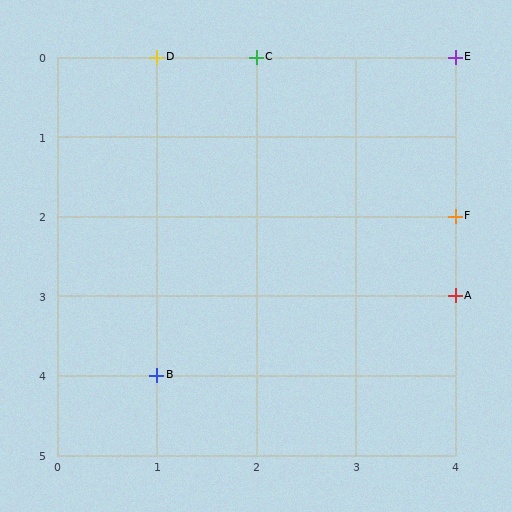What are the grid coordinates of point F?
Point F is at grid coordinates (4, 2).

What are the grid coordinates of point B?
Point B is at grid coordinates (1, 4).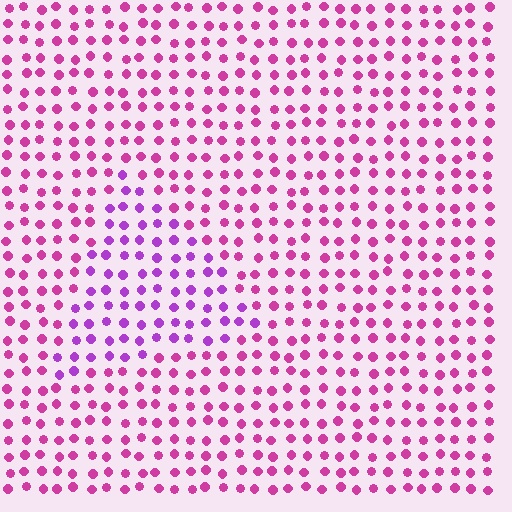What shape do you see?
I see a triangle.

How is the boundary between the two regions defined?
The boundary is defined purely by a slight shift in hue (about 32 degrees). Spacing, size, and orientation are identical on both sides.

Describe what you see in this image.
The image is filled with small magenta elements in a uniform arrangement. A triangle-shaped region is visible where the elements are tinted to a slightly different hue, forming a subtle color boundary.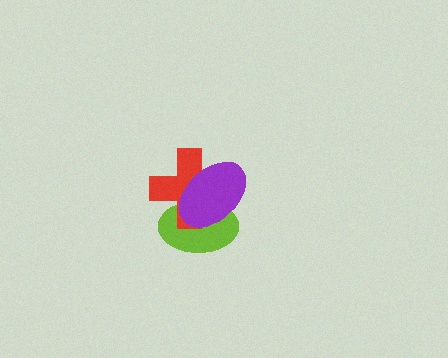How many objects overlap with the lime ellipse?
2 objects overlap with the lime ellipse.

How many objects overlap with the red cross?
2 objects overlap with the red cross.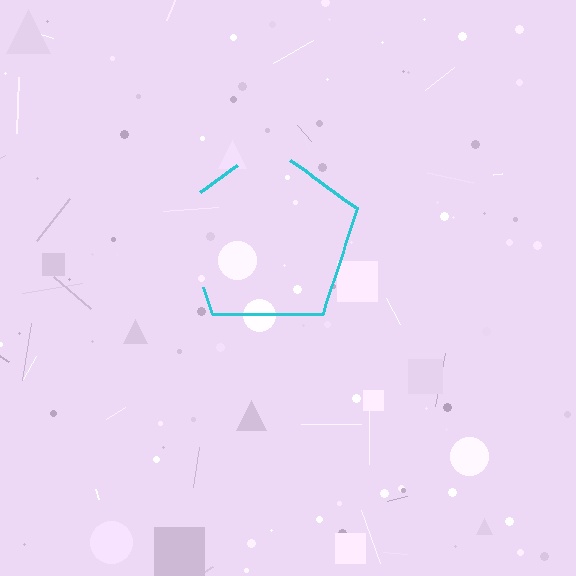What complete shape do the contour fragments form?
The contour fragments form a pentagon.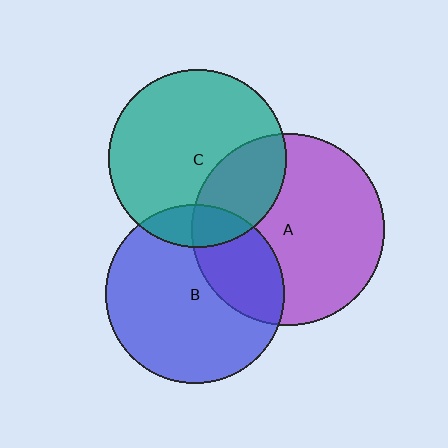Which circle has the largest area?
Circle A (purple).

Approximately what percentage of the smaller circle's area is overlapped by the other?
Approximately 30%.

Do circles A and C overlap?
Yes.